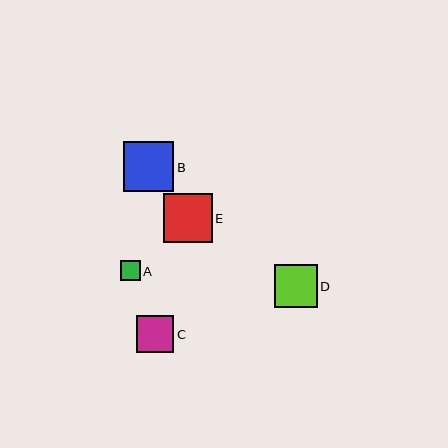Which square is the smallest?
Square A is the smallest with a size of approximately 20 pixels.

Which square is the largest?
Square B is the largest with a size of approximately 50 pixels.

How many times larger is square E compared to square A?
Square E is approximately 2.5 times the size of square A.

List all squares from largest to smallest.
From largest to smallest: B, E, D, C, A.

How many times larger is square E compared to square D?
Square E is approximately 1.1 times the size of square D.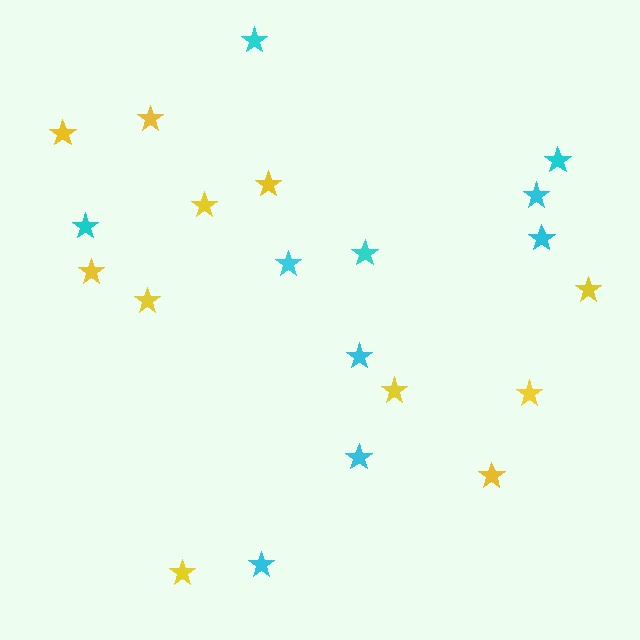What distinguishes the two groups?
There are 2 groups: one group of yellow stars (11) and one group of cyan stars (10).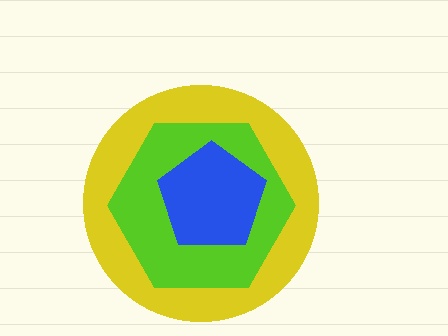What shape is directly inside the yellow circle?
The lime hexagon.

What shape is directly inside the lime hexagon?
The blue pentagon.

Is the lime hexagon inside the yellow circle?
Yes.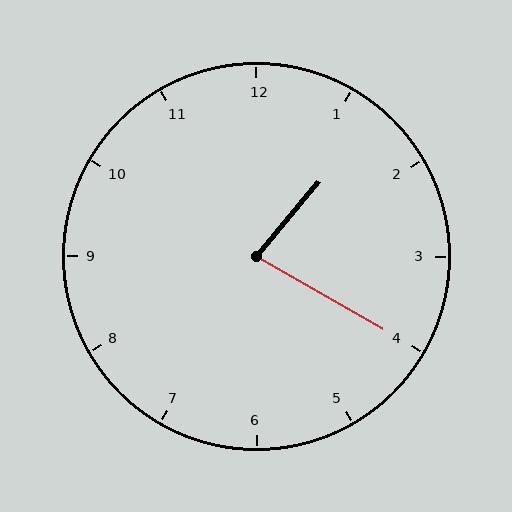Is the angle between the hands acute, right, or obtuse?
It is acute.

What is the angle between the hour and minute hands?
Approximately 80 degrees.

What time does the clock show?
1:20.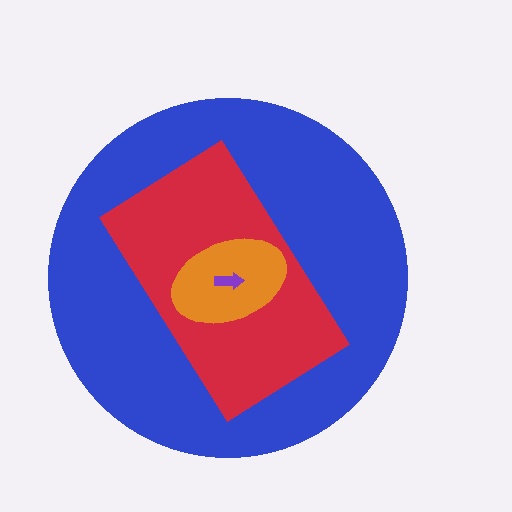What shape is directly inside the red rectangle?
The orange ellipse.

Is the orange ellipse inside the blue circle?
Yes.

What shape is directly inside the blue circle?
The red rectangle.